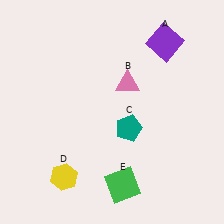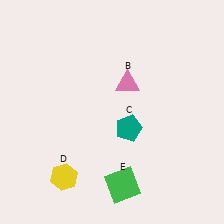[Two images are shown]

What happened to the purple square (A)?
The purple square (A) was removed in Image 2. It was in the top-right area of Image 1.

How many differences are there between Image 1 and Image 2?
There is 1 difference between the two images.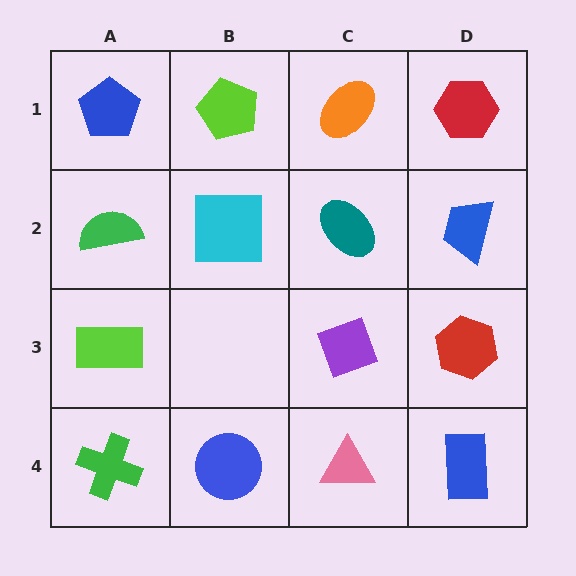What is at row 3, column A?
A lime rectangle.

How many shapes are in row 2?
4 shapes.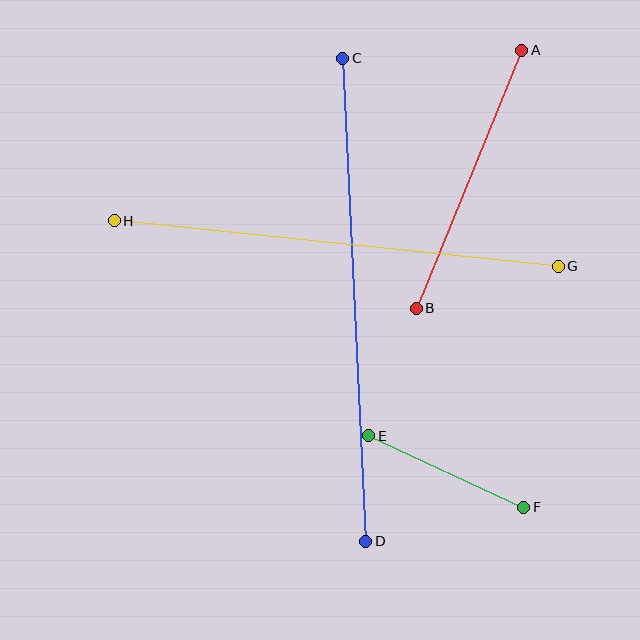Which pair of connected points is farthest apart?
Points C and D are farthest apart.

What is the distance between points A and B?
The distance is approximately 278 pixels.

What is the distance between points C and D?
The distance is approximately 484 pixels.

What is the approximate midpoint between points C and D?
The midpoint is at approximately (354, 300) pixels.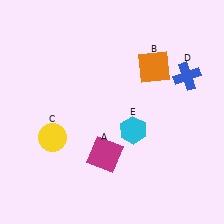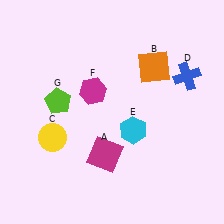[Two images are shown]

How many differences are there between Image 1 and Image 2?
There are 2 differences between the two images.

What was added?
A magenta hexagon (F), a lime pentagon (G) were added in Image 2.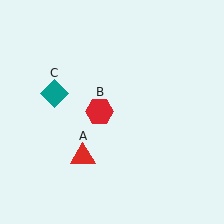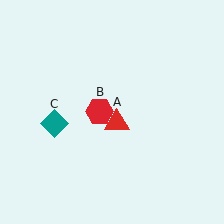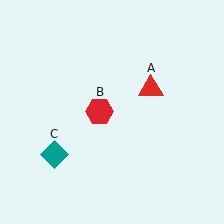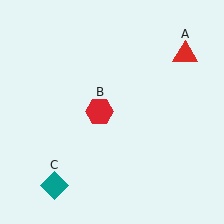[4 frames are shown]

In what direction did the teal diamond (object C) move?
The teal diamond (object C) moved down.